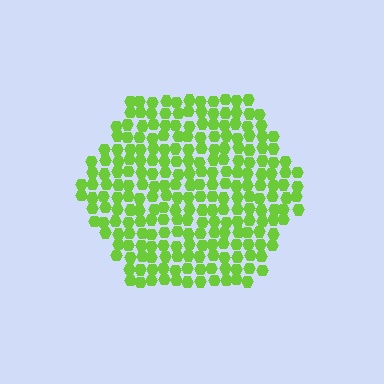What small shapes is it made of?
It is made of small hexagons.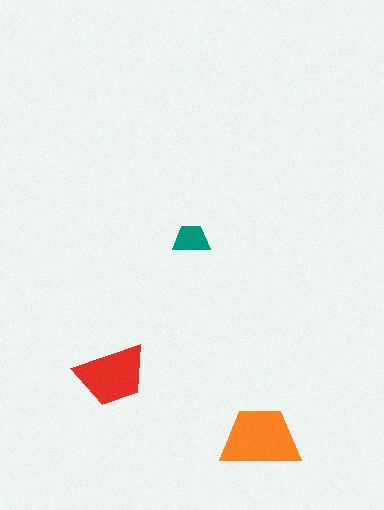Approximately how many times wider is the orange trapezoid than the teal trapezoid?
About 2 times wider.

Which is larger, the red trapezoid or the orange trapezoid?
The orange one.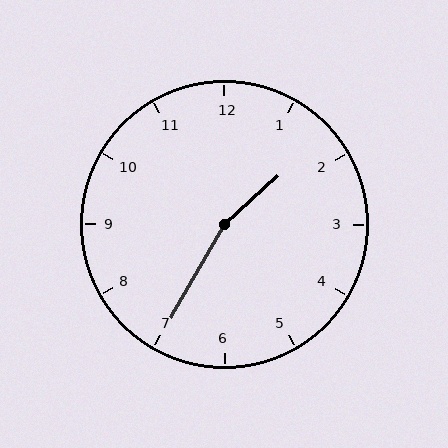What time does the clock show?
1:35.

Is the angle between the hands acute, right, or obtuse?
It is obtuse.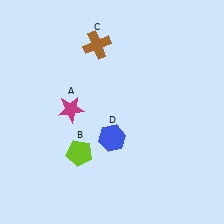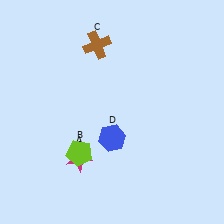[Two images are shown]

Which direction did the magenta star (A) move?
The magenta star (A) moved down.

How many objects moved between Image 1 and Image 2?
1 object moved between the two images.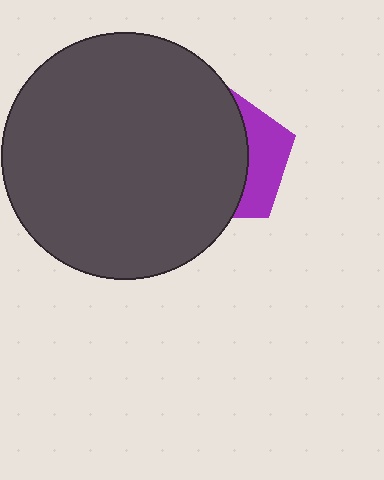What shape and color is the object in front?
The object in front is a dark gray circle.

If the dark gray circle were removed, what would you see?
You would see the complete purple pentagon.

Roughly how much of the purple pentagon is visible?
A small part of it is visible (roughly 32%).